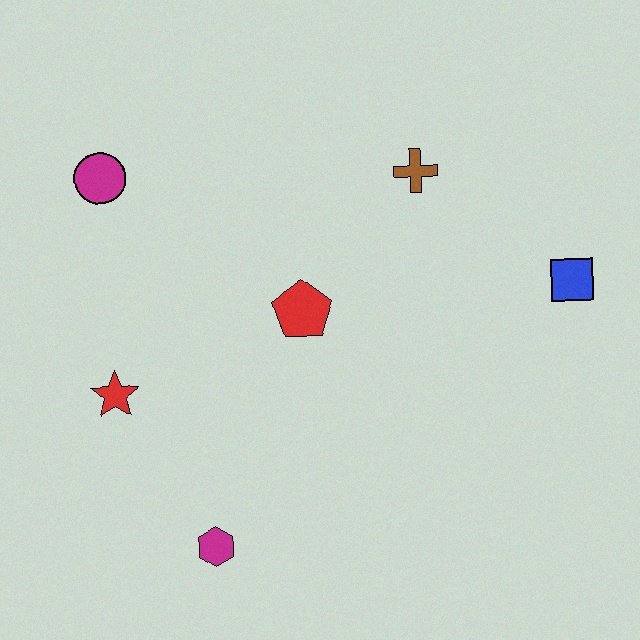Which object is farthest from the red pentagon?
The blue square is farthest from the red pentagon.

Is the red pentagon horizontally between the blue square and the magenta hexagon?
Yes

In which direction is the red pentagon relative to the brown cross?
The red pentagon is below the brown cross.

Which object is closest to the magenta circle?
The red star is closest to the magenta circle.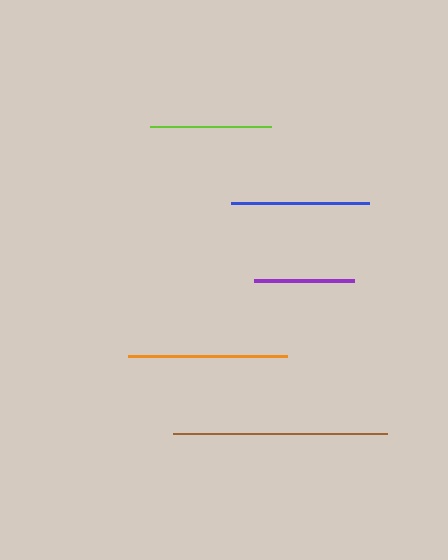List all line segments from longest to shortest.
From longest to shortest: brown, orange, blue, lime, purple.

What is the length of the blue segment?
The blue segment is approximately 138 pixels long.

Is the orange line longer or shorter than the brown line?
The brown line is longer than the orange line.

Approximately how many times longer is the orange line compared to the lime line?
The orange line is approximately 1.3 times the length of the lime line.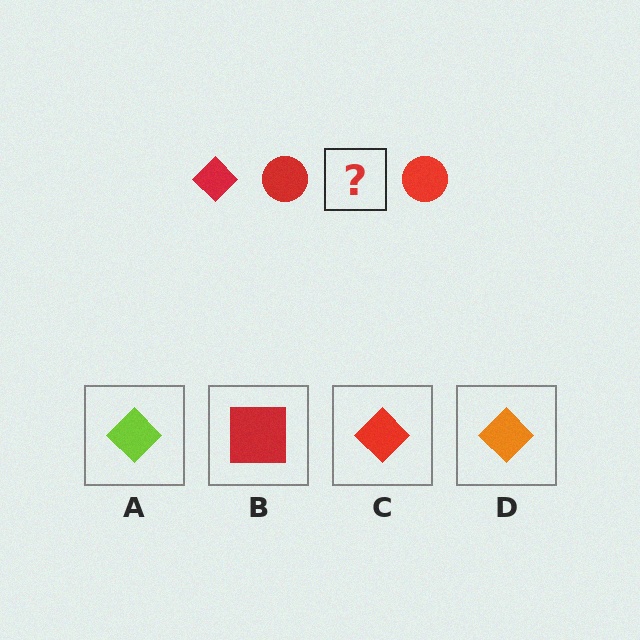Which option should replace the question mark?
Option C.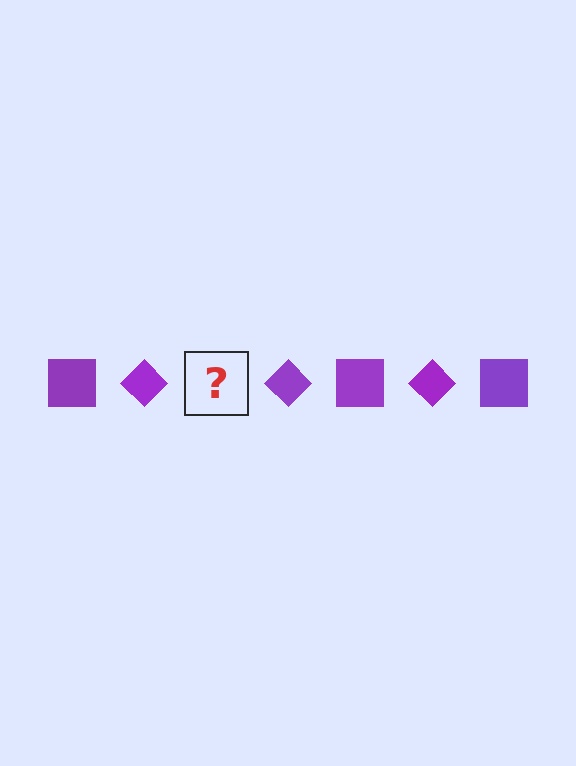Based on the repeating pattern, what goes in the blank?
The blank should be a purple square.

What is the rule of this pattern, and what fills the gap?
The rule is that the pattern cycles through square, diamond shapes in purple. The gap should be filled with a purple square.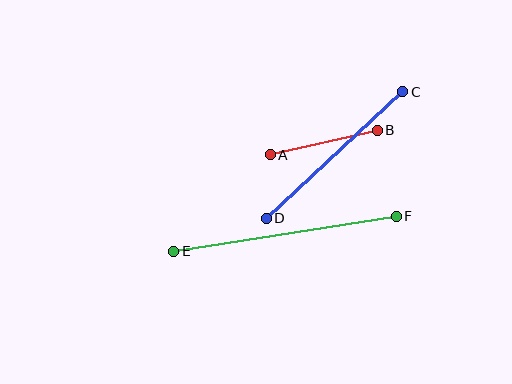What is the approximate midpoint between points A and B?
The midpoint is at approximately (324, 142) pixels.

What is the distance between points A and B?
The distance is approximately 110 pixels.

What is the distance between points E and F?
The distance is approximately 225 pixels.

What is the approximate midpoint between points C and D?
The midpoint is at approximately (334, 155) pixels.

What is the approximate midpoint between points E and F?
The midpoint is at approximately (285, 234) pixels.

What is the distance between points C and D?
The distance is approximately 186 pixels.